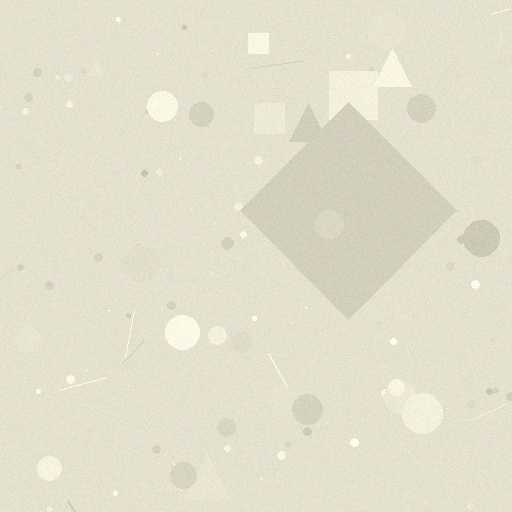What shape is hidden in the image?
A diamond is hidden in the image.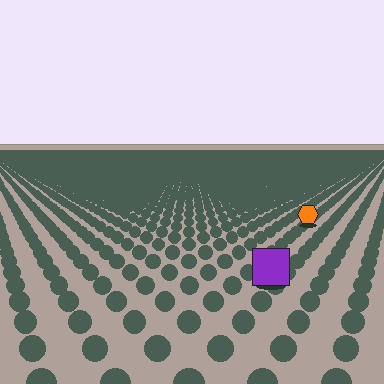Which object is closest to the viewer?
The purple square is closest. The texture marks near it are larger and more spread out.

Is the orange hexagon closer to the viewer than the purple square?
No. The purple square is closer — you can tell from the texture gradient: the ground texture is coarser near it.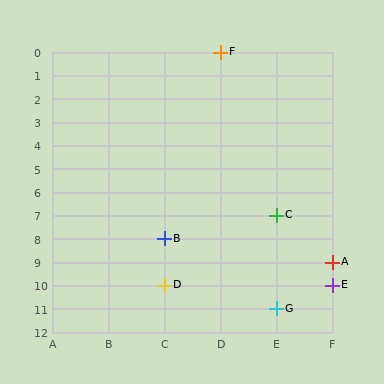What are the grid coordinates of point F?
Point F is at grid coordinates (D, 0).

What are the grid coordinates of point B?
Point B is at grid coordinates (C, 8).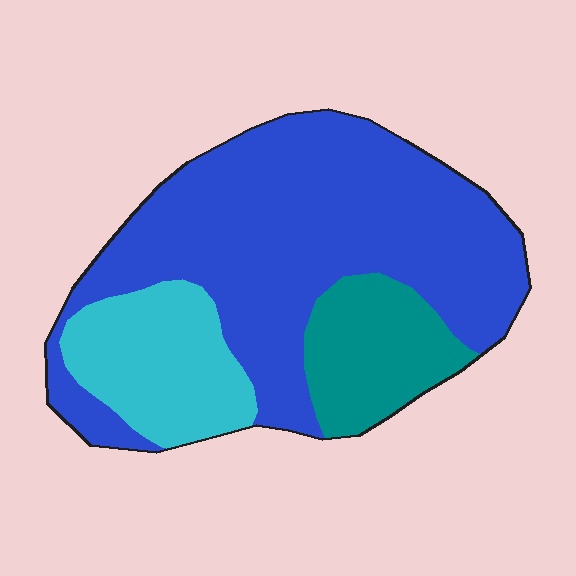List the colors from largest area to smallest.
From largest to smallest: blue, cyan, teal.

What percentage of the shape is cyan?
Cyan covers about 20% of the shape.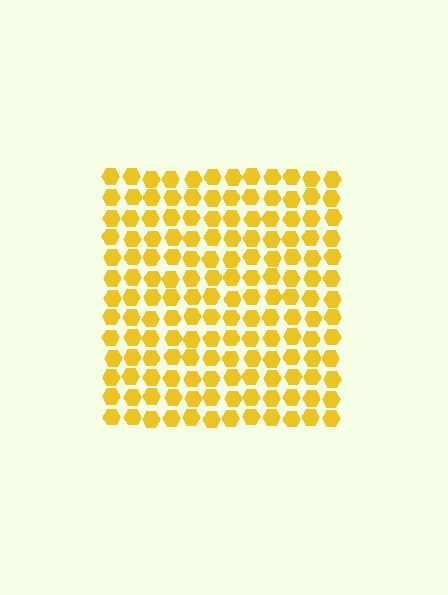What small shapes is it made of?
It is made of small hexagons.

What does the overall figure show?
The overall figure shows a square.